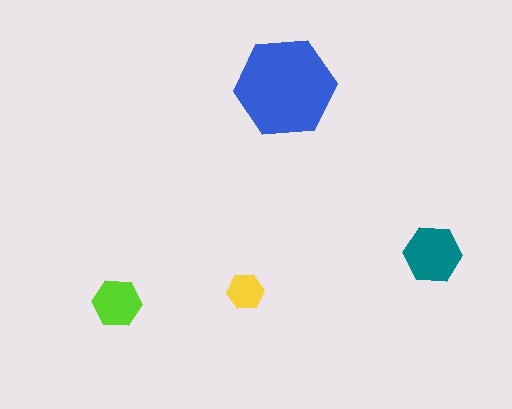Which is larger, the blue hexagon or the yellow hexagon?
The blue one.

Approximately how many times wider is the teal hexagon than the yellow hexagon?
About 1.5 times wider.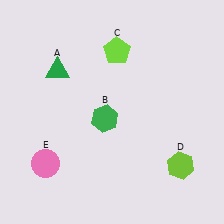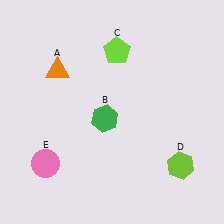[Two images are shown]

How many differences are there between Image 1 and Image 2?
There is 1 difference between the two images.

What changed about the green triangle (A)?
In Image 1, A is green. In Image 2, it changed to orange.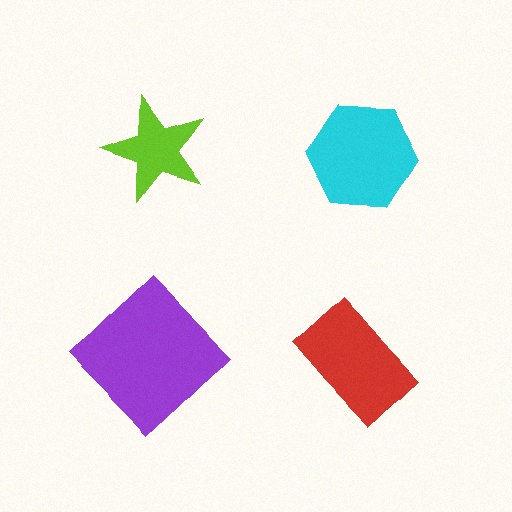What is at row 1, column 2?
A cyan hexagon.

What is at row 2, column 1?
A purple diamond.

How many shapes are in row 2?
2 shapes.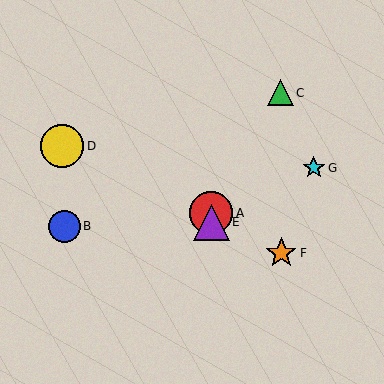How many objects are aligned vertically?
2 objects (A, E) are aligned vertically.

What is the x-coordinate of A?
Object A is at x≈211.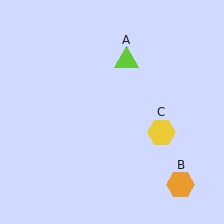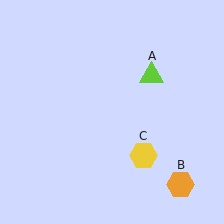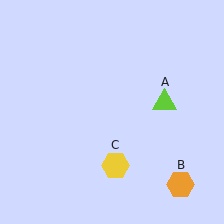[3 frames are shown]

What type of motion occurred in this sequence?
The lime triangle (object A), yellow hexagon (object C) rotated clockwise around the center of the scene.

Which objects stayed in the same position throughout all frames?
Orange hexagon (object B) remained stationary.